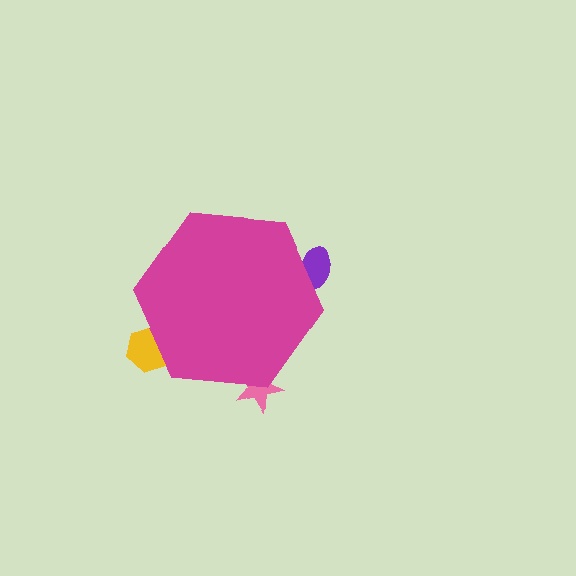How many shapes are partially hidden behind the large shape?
3 shapes are partially hidden.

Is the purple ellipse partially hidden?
Yes, the purple ellipse is partially hidden behind the magenta hexagon.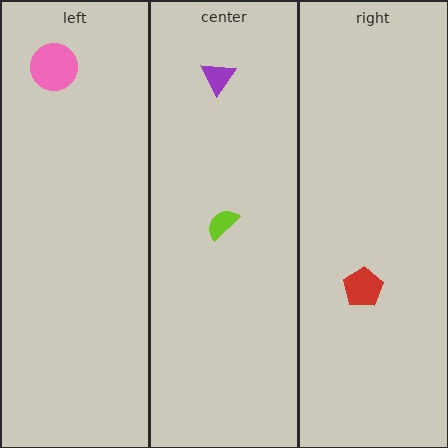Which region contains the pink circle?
The left region.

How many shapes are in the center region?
2.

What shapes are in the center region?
The purple triangle, the lime semicircle.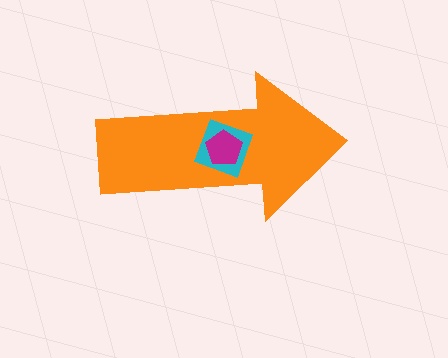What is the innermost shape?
The magenta pentagon.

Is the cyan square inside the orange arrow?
Yes.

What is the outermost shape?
The orange arrow.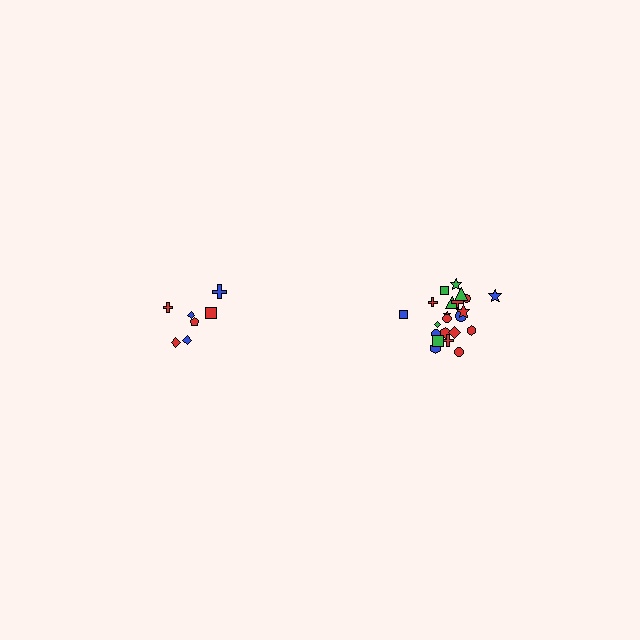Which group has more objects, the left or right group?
The right group.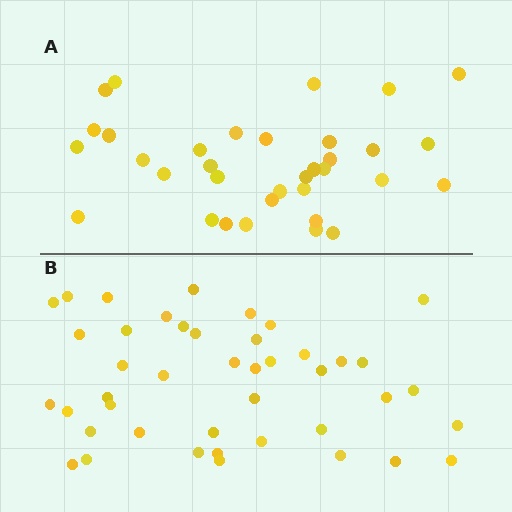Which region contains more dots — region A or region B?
Region B (the bottom region) has more dots.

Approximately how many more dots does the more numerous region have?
Region B has roughly 8 or so more dots than region A.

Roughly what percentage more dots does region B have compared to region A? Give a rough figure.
About 25% more.